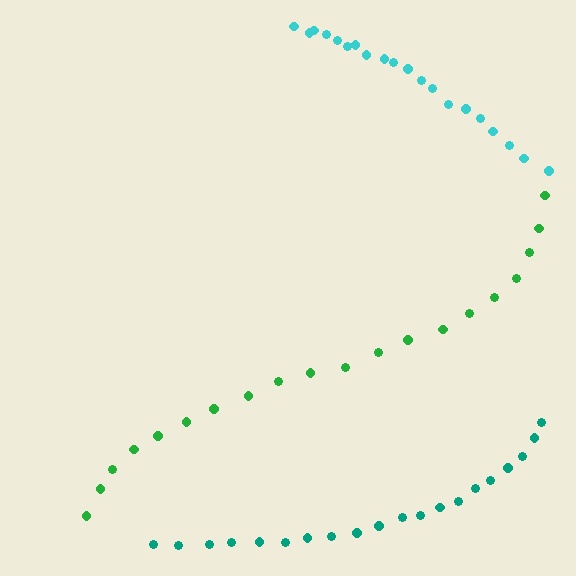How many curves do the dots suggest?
There are 3 distinct paths.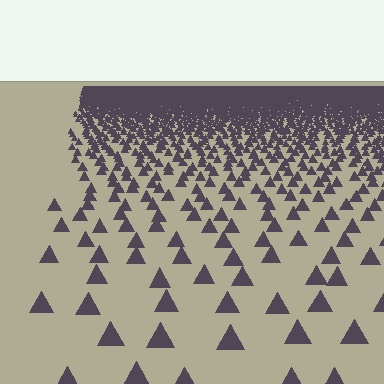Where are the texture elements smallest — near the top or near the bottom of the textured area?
Near the top.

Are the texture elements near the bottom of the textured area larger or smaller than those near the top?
Larger. Near the bottom, elements are closer to the viewer and appear at a bigger on-screen size.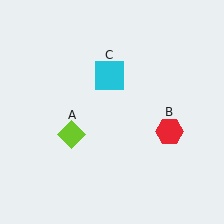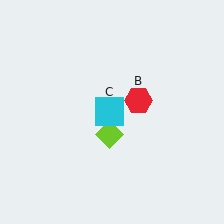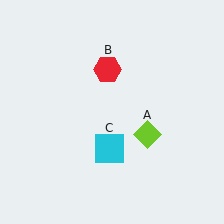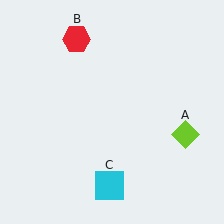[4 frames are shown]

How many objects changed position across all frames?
3 objects changed position: lime diamond (object A), red hexagon (object B), cyan square (object C).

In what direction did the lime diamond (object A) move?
The lime diamond (object A) moved right.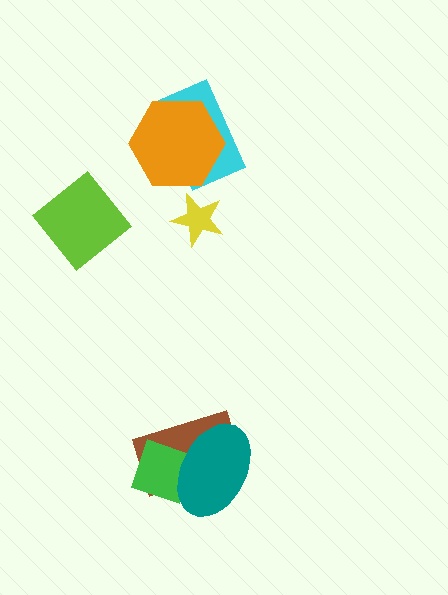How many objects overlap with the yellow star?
0 objects overlap with the yellow star.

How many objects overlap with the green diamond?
2 objects overlap with the green diamond.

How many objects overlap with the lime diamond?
0 objects overlap with the lime diamond.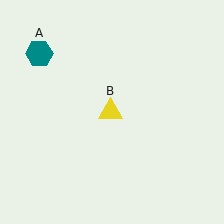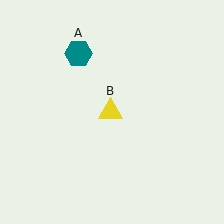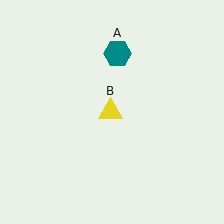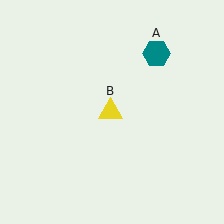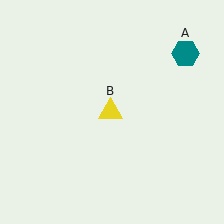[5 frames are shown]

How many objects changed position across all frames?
1 object changed position: teal hexagon (object A).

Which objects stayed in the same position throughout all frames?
Yellow triangle (object B) remained stationary.